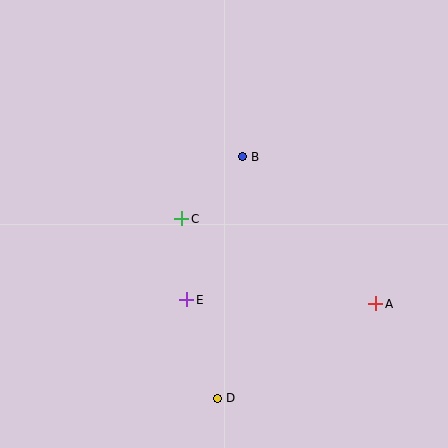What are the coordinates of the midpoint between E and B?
The midpoint between E and B is at (215, 228).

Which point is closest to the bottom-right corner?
Point A is closest to the bottom-right corner.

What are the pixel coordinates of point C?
Point C is at (182, 219).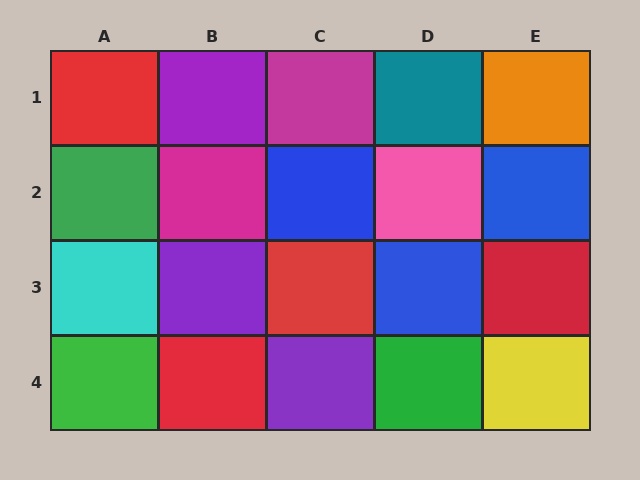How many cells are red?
4 cells are red.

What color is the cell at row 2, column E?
Blue.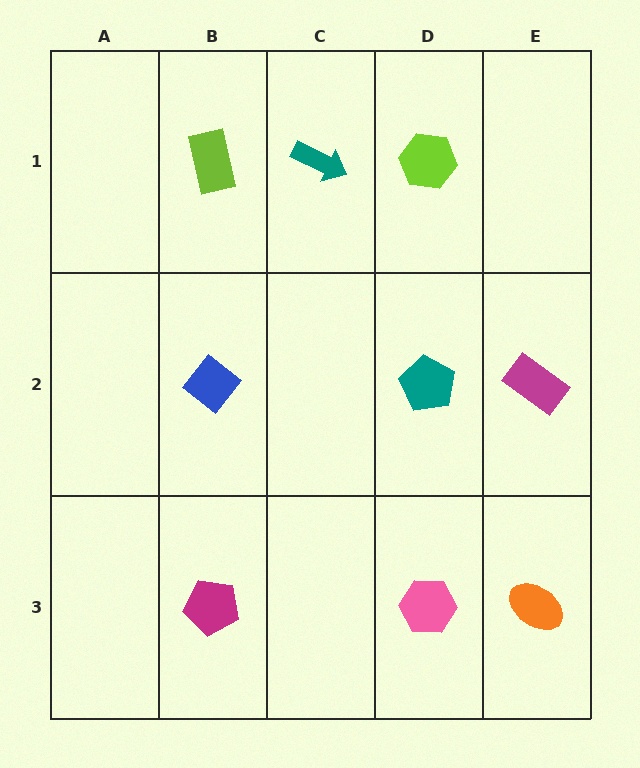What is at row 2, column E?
A magenta rectangle.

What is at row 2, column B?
A blue diamond.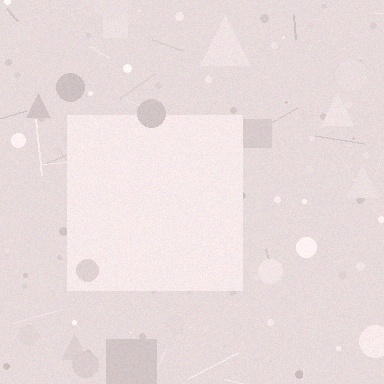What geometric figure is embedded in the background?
A square is embedded in the background.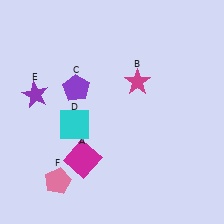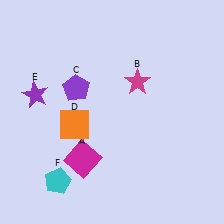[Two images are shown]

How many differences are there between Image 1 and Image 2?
There are 2 differences between the two images.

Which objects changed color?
D changed from cyan to orange. F changed from pink to cyan.